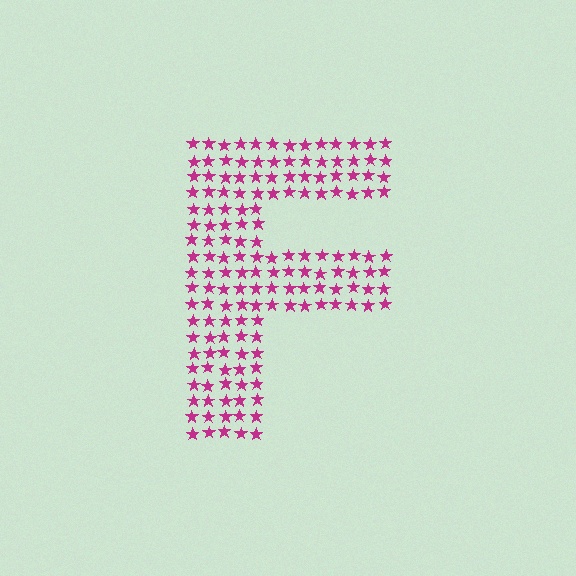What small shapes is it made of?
It is made of small stars.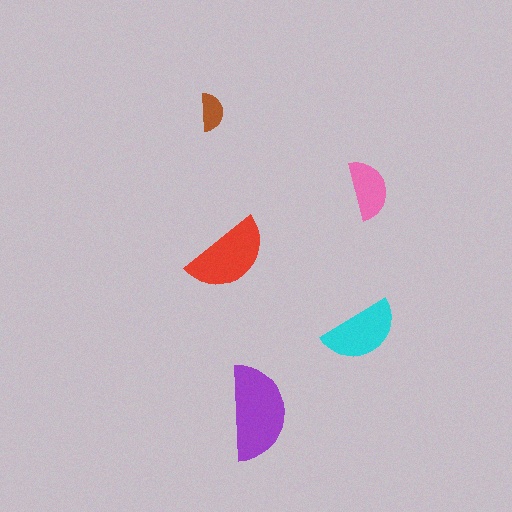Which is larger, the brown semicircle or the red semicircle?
The red one.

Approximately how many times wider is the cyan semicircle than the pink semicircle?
About 1.5 times wider.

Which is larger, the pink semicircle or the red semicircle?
The red one.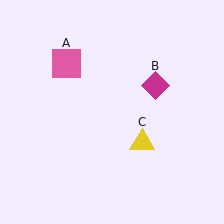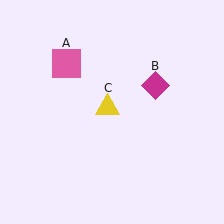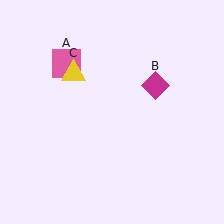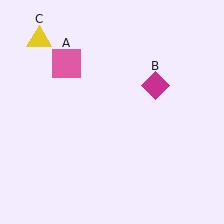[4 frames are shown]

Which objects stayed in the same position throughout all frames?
Pink square (object A) and magenta diamond (object B) remained stationary.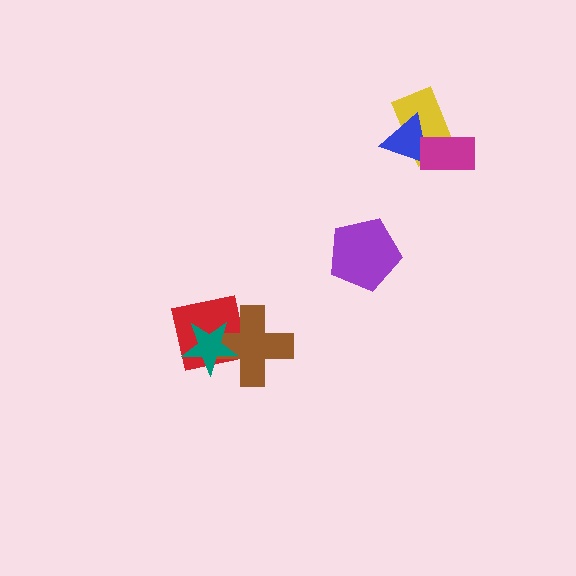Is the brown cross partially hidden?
Yes, it is partially covered by another shape.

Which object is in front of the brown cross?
The teal star is in front of the brown cross.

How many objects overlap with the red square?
2 objects overlap with the red square.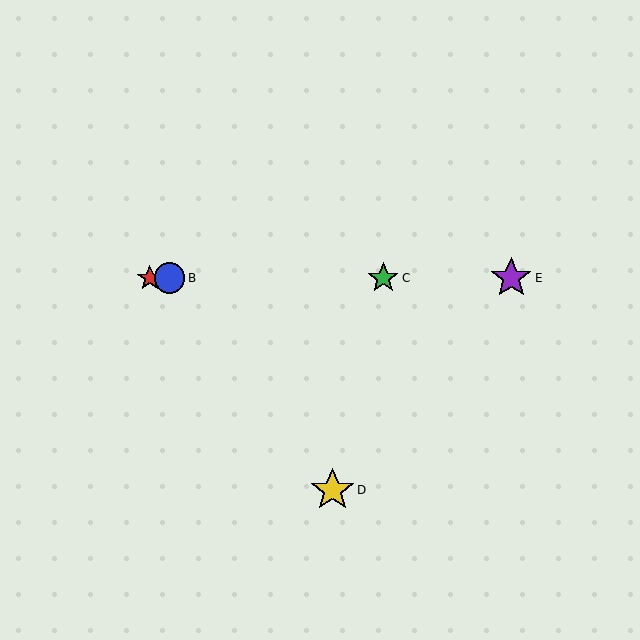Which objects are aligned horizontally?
Objects A, B, C, E are aligned horizontally.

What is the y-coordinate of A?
Object A is at y≈278.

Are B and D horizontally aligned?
No, B is at y≈278 and D is at y≈490.